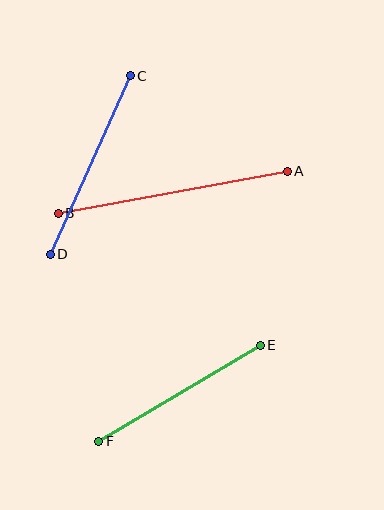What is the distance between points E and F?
The distance is approximately 188 pixels.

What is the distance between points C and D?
The distance is approximately 195 pixels.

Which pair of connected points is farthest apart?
Points A and B are farthest apart.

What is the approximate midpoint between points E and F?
The midpoint is at approximately (180, 393) pixels.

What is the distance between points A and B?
The distance is approximately 233 pixels.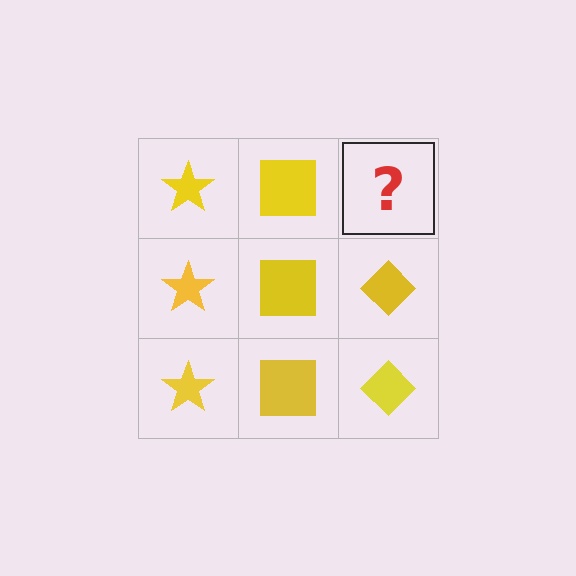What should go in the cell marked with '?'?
The missing cell should contain a yellow diamond.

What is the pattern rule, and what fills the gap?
The rule is that each column has a consistent shape. The gap should be filled with a yellow diamond.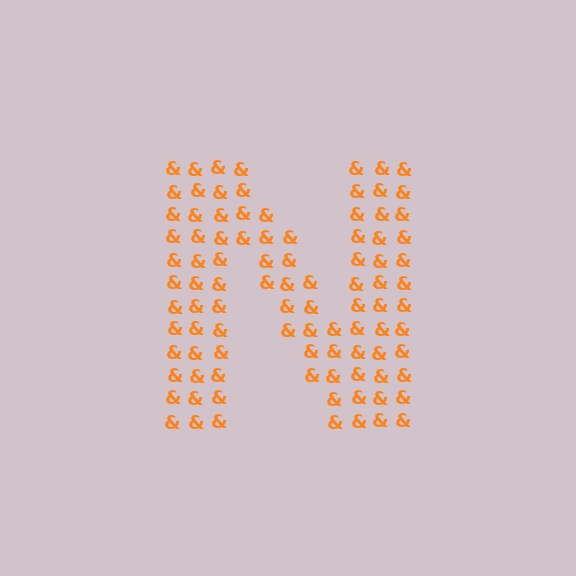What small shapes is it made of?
It is made of small ampersands.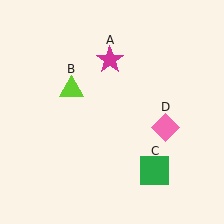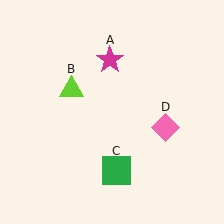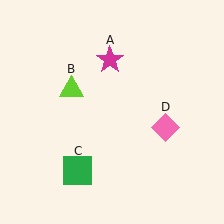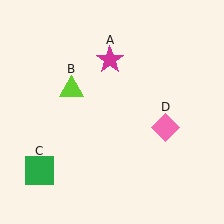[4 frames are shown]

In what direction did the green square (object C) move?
The green square (object C) moved left.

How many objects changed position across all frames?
1 object changed position: green square (object C).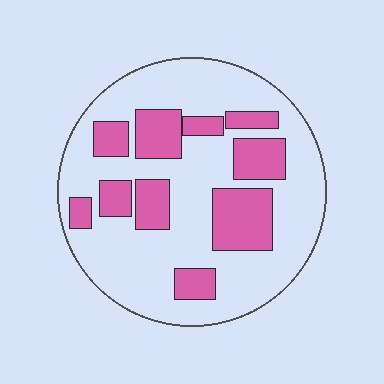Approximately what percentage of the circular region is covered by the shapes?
Approximately 30%.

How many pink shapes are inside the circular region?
10.